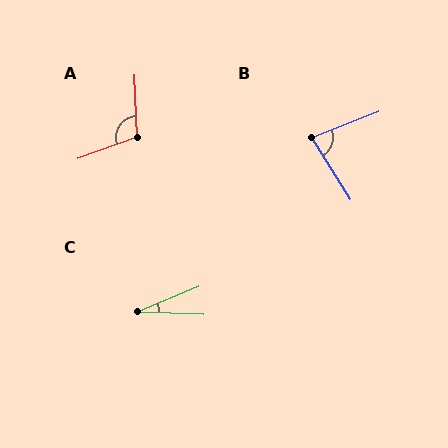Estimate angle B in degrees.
Approximately 79 degrees.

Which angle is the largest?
A, at approximately 108 degrees.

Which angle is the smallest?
C, at approximately 25 degrees.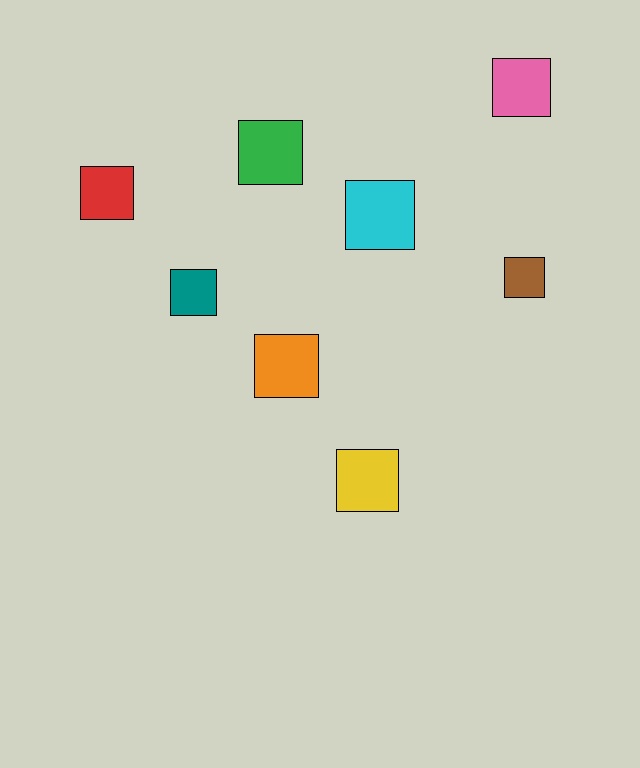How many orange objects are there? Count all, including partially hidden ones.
There is 1 orange object.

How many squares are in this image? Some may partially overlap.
There are 8 squares.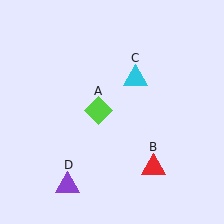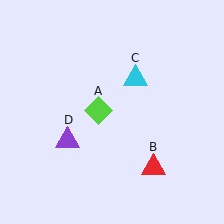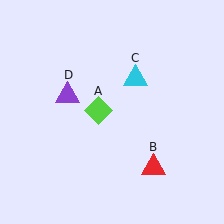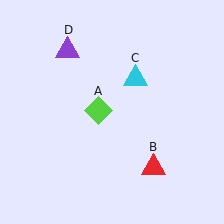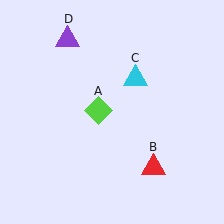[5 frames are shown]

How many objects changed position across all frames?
1 object changed position: purple triangle (object D).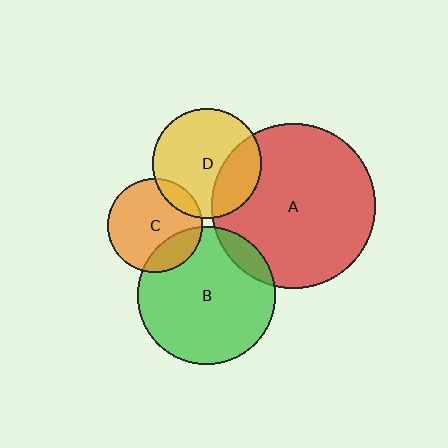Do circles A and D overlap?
Yes.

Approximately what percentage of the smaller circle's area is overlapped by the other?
Approximately 30%.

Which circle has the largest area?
Circle A (red).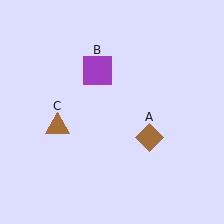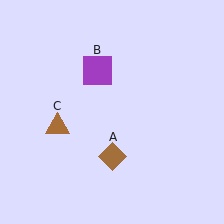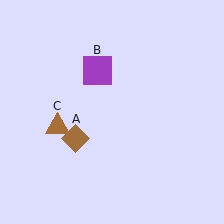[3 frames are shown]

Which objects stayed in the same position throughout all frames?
Purple square (object B) and brown triangle (object C) remained stationary.